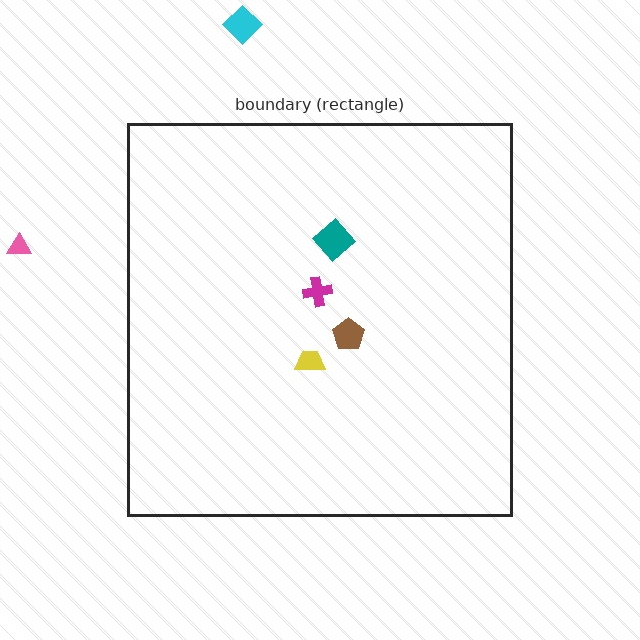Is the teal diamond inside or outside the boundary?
Inside.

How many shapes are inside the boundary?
4 inside, 2 outside.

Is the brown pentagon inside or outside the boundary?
Inside.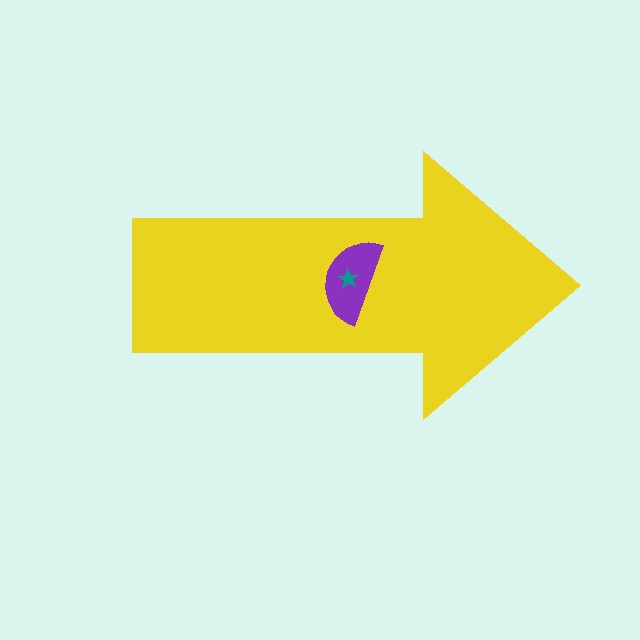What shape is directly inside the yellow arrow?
The purple semicircle.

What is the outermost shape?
The yellow arrow.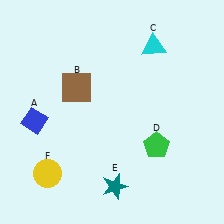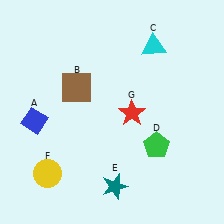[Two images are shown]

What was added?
A red star (G) was added in Image 2.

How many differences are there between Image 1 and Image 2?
There is 1 difference between the two images.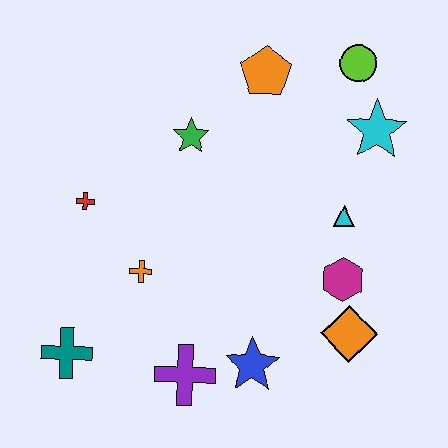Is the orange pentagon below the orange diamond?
No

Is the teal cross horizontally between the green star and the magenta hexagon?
No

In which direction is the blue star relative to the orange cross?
The blue star is to the right of the orange cross.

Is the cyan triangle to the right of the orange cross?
Yes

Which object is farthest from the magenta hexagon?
The teal cross is farthest from the magenta hexagon.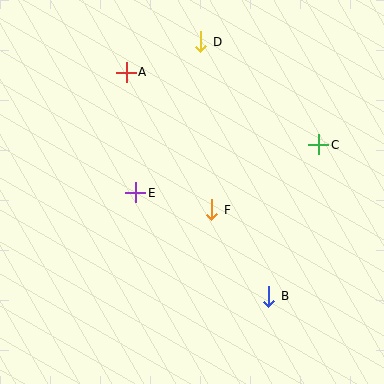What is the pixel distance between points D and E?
The distance between D and E is 164 pixels.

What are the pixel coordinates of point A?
Point A is at (126, 72).